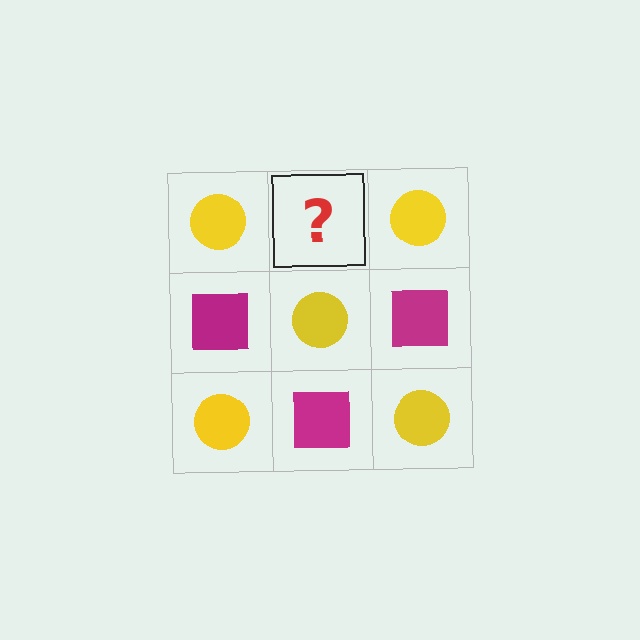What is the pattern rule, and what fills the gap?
The rule is that it alternates yellow circle and magenta square in a checkerboard pattern. The gap should be filled with a magenta square.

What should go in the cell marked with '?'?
The missing cell should contain a magenta square.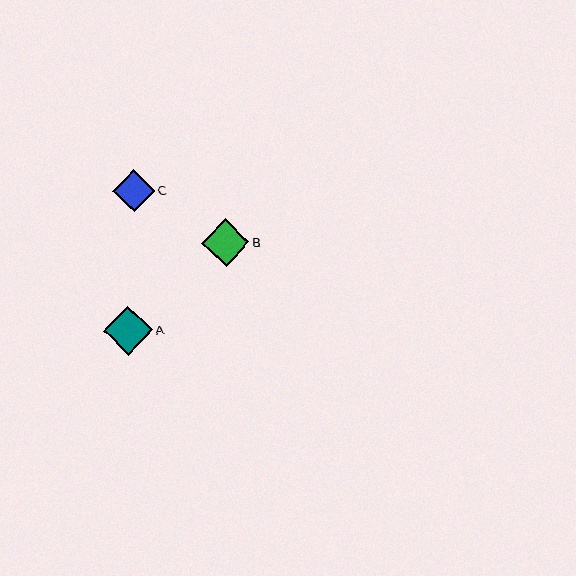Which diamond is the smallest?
Diamond C is the smallest with a size of approximately 42 pixels.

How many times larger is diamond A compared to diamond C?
Diamond A is approximately 1.2 times the size of diamond C.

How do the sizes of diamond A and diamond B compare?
Diamond A and diamond B are approximately the same size.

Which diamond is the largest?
Diamond A is the largest with a size of approximately 49 pixels.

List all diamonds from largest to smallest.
From largest to smallest: A, B, C.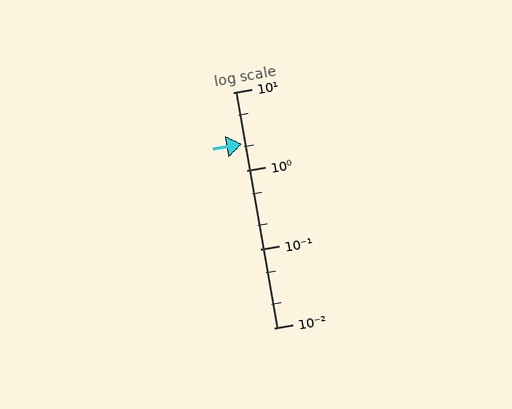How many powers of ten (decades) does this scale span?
The scale spans 3 decades, from 0.01 to 10.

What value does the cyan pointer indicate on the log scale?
The pointer indicates approximately 2.2.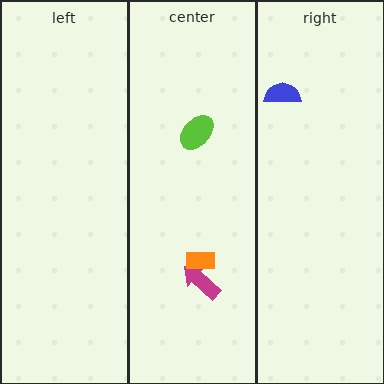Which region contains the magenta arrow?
The center region.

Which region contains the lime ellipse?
The center region.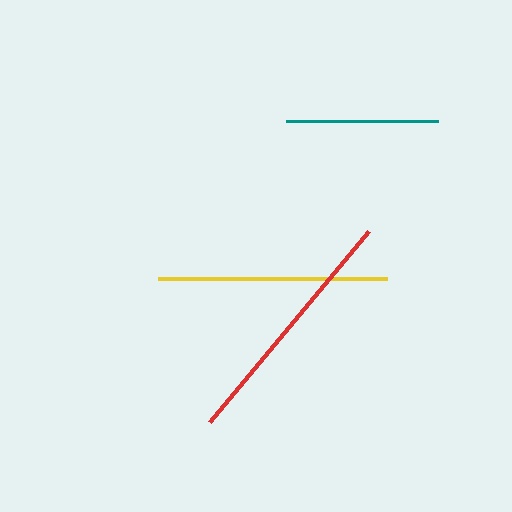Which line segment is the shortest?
The teal line is the shortest at approximately 153 pixels.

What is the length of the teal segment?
The teal segment is approximately 153 pixels long.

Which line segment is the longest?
The red line is the longest at approximately 249 pixels.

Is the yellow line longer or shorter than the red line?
The red line is longer than the yellow line.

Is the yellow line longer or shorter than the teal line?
The yellow line is longer than the teal line.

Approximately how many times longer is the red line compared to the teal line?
The red line is approximately 1.6 times the length of the teal line.